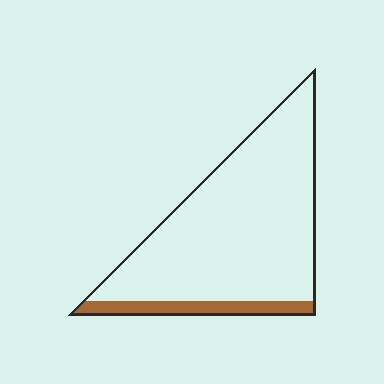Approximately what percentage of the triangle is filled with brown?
Approximately 10%.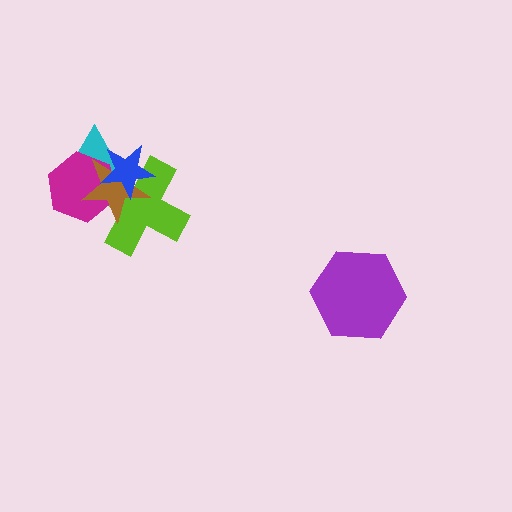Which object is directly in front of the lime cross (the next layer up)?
The magenta hexagon is directly in front of the lime cross.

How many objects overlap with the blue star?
4 objects overlap with the blue star.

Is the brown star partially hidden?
Yes, it is partially covered by another shape.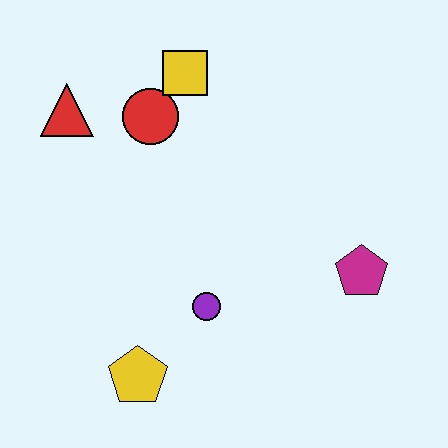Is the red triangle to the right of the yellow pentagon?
No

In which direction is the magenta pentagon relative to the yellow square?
The magenta pentagon is below the yellow square.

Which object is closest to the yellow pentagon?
The purple circle is closest to the yellow pentagon.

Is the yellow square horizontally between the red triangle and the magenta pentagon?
Yes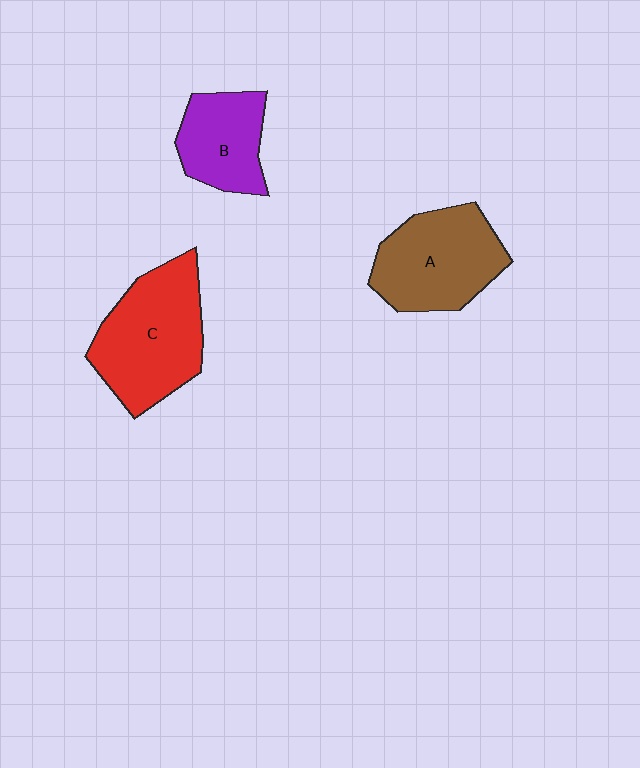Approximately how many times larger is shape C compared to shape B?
Approximately 1.6 times.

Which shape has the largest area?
Shape C (red).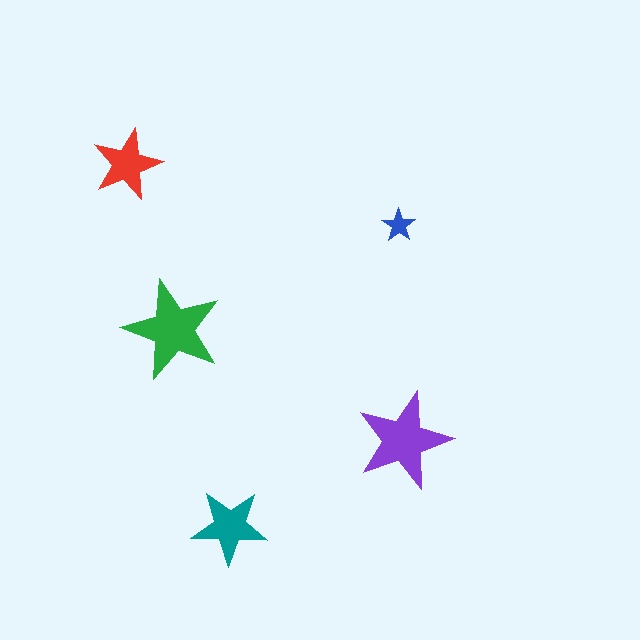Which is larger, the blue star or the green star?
The green one.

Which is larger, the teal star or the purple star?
The purple one.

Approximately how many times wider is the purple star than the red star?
About 1.5 times wider.